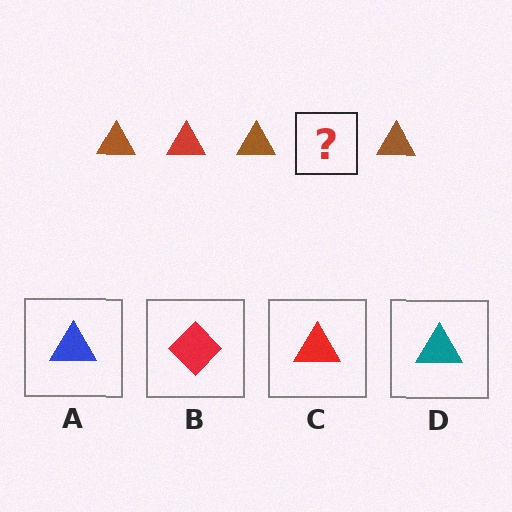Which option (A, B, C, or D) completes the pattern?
C.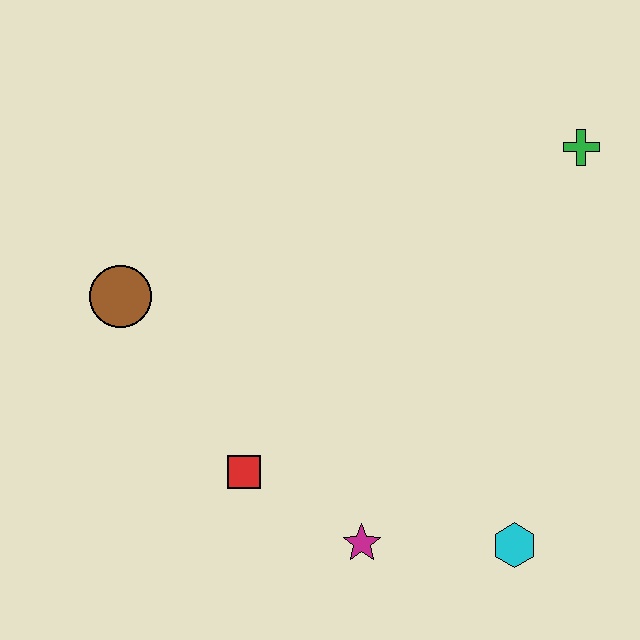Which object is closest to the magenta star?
The red square is closest to the magenta star.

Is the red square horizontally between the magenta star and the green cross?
No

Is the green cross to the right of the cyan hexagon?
Yes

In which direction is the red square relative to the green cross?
The red square is to the left of the green cross.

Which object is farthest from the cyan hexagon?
The brown circle is farthest from the cyan hexagon.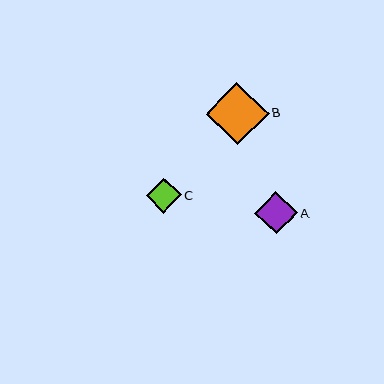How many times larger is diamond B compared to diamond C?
Diamond B is approximately 1.8 times the size of diamond C.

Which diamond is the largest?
Diamond B is the largest with a size of approximately 63 pixels.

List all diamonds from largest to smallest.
From largest to smallest: B, A, C.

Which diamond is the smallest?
Diamond C is the smallest with a size of approximately 35 pixels.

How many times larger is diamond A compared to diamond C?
Diamond A is approximately 1.2 times the size of diamond C.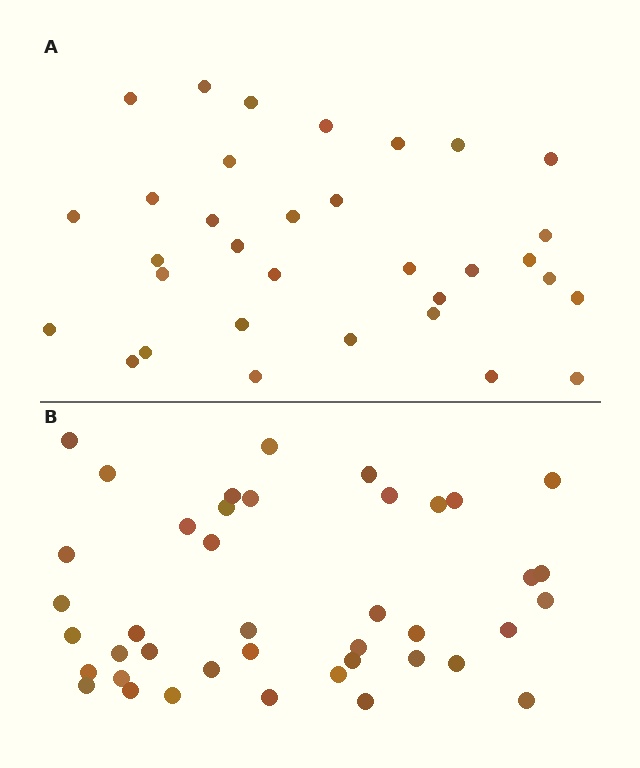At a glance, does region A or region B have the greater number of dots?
Region B (the bottom region) has more dots.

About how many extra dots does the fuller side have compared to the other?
Region B has roughly 8 or so more dots than region A.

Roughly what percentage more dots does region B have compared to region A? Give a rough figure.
About 25% more.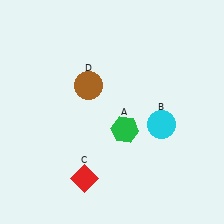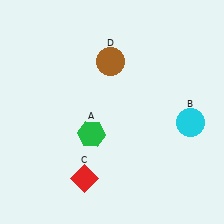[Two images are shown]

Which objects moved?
The objects that moved are: the green hexagon (A), the cyan circle (B), the brown circle (D).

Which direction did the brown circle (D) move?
The brown circle (D) moved up.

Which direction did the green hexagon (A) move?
The green hexagon (A) moved left.